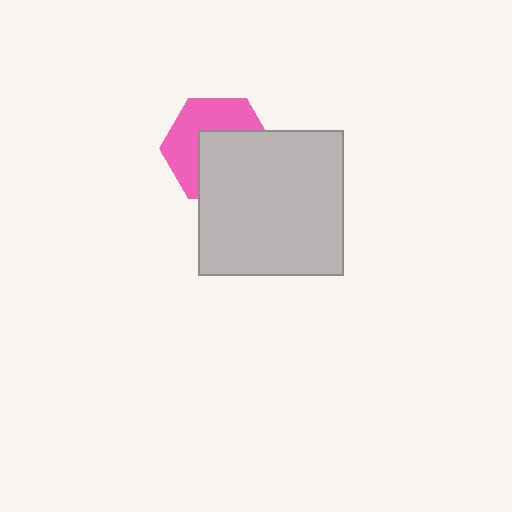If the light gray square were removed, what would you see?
You would see the complete pink hexagon.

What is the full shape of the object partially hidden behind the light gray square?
The partially hidden object is a pink hexagon.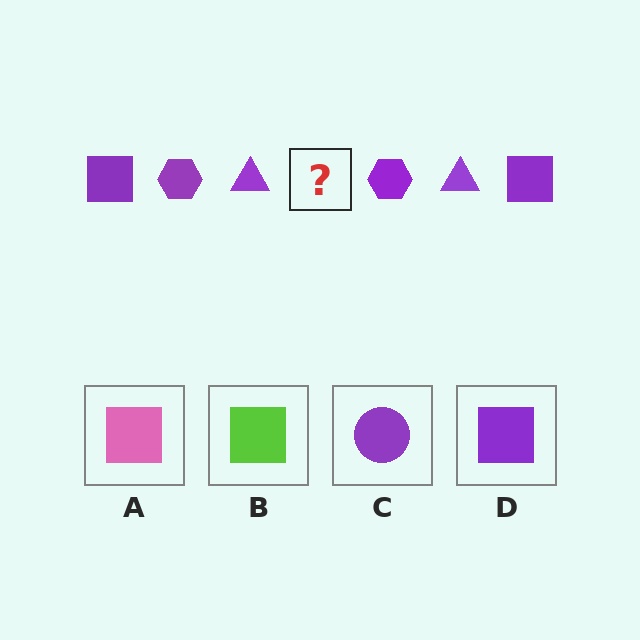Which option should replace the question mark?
Option D.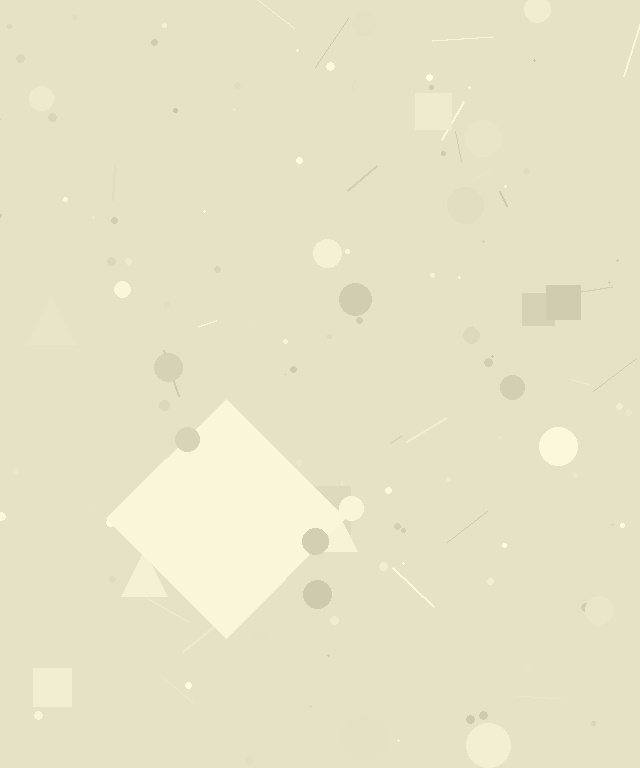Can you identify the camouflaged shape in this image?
The camouflaged shape is a diamond.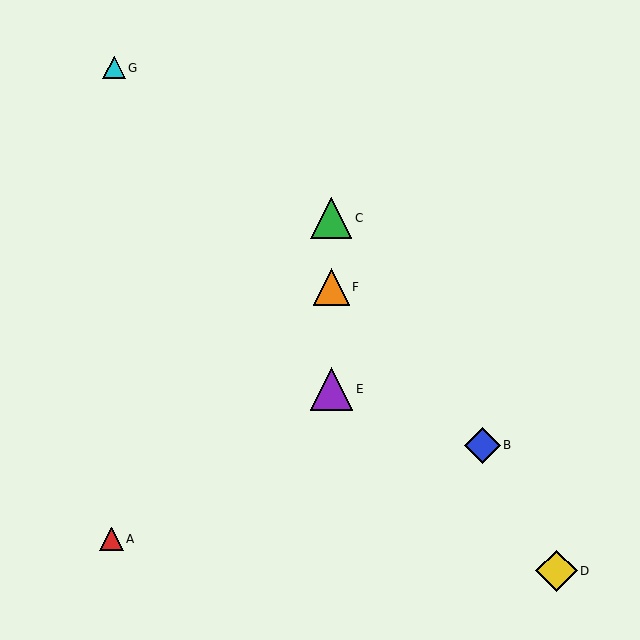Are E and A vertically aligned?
No, E is at x≈331 and A is at x≈112.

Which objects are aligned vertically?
Objects C, E, F are aligned vertically.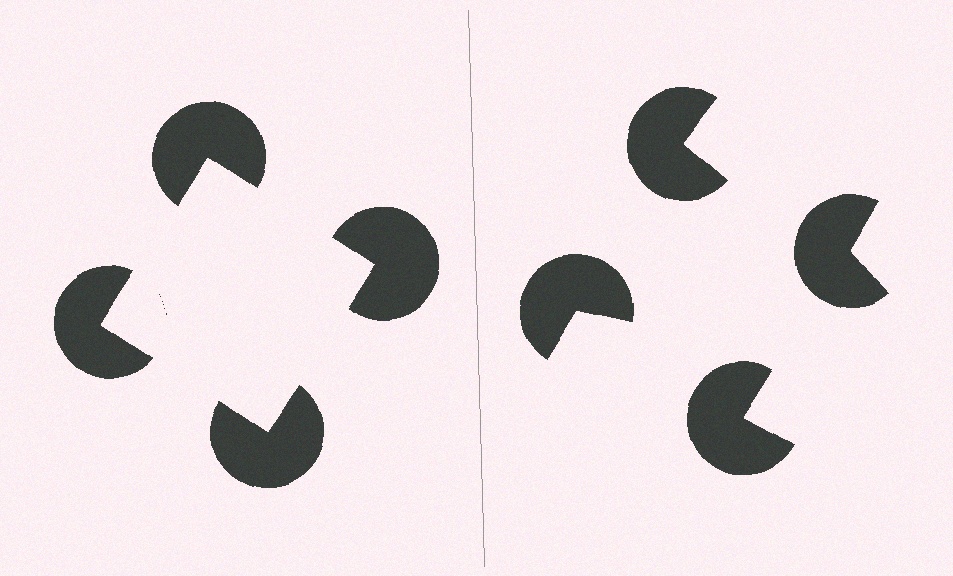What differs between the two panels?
The pac-man discs are positioned identically on both sides; only the wedge orientations differ. On the left they align to a square; on the right they are misaligned.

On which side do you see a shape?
An illusory square appears on the left side. On the right side the wedge cuts are rotated, so no coherent shape forms.